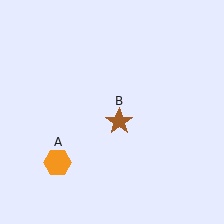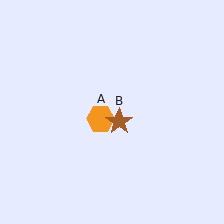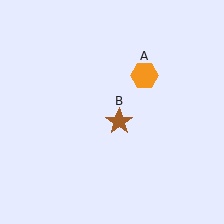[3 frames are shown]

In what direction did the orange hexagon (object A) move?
The orange hexagon (object A) moved up and to the right.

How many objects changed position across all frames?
1 object changed position: orange hexagon (object A).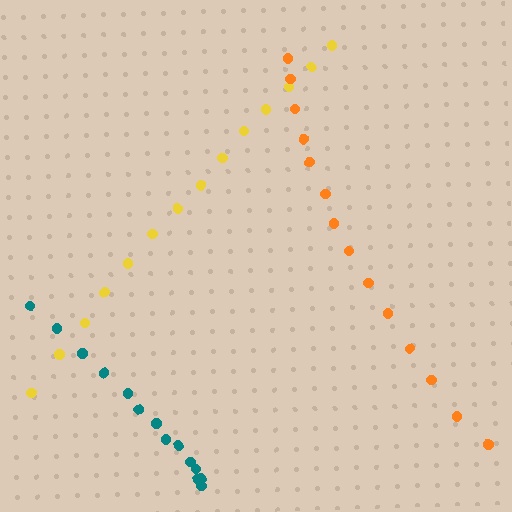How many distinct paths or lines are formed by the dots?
There are 3 distinct paths.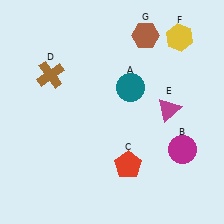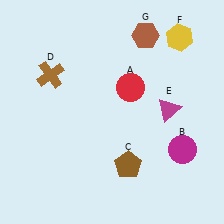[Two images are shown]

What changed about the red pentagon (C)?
In Image 1, C is red. In Image 2, it changed to brown.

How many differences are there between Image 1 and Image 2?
There are 2 differences between the two images.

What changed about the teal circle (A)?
In Image 1, A is teal. In Image 2, it changed to red.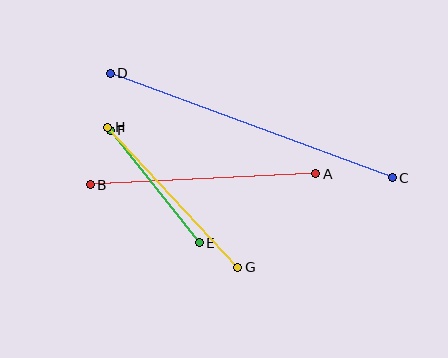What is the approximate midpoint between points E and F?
The midpoint is at approximately (155, 186) pixels.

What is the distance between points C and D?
The distance is approximately 301 pixels.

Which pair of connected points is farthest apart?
Points C and D are farthest apart.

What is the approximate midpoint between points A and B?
The midpoint is at approximately (203, 179) pixels.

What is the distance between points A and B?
The distance is approximately 226 pixels.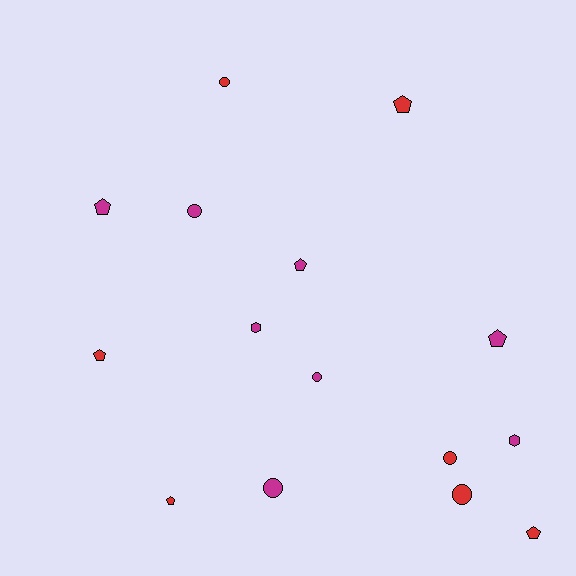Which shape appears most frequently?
Pentagon, with 7 objects.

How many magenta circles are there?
There are 3 magenta circles.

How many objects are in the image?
There are 15 objects.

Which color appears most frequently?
Magenta, with 8 objects.